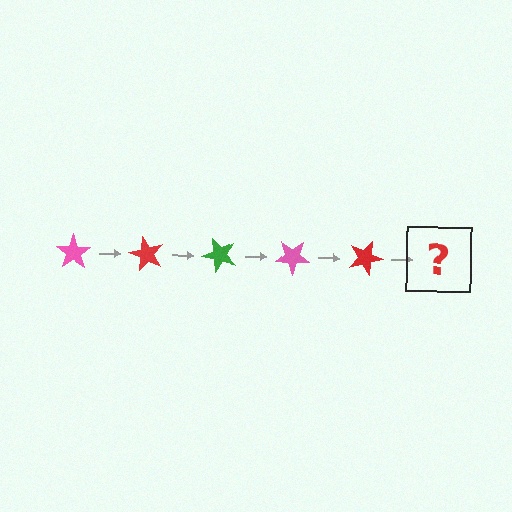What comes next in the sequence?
The next element should be a green star, rotated 300 degrees from the start.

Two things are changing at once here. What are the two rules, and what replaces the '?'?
The two rules are that it rotates 60 degrees each step and the color cycles through pink, red, and green. The '?' should be a green star, rotated 300 degrees from the start.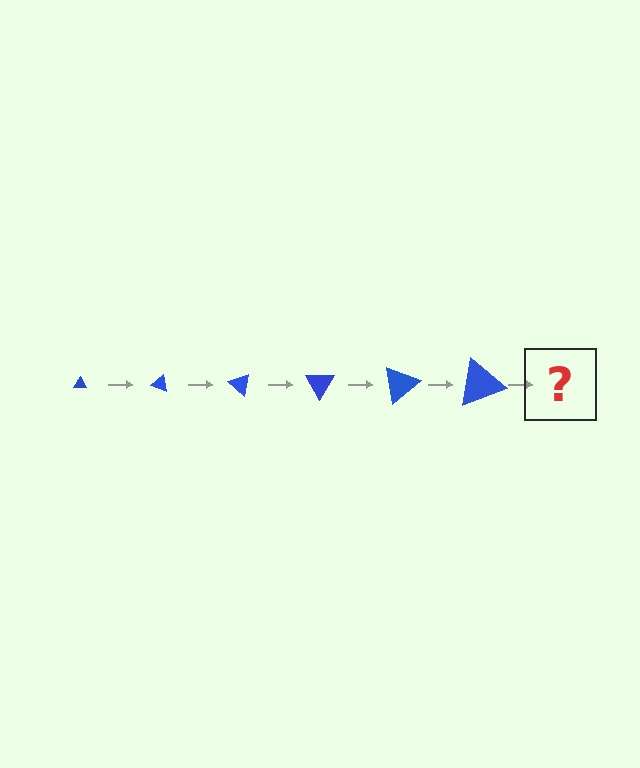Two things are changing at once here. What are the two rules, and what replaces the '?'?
The two rules are that the triangle grows larger each step and it rotates 20 degrees each step. The '?' should be a triangle, larger than the previous one and rotated 120 degrees from the start.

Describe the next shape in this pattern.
It should be a triangle, larger than the previous one and rotated 120 degrees from the start.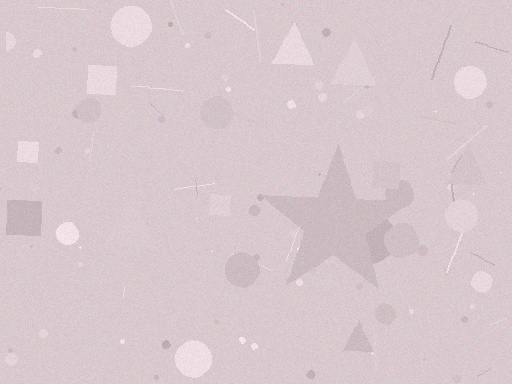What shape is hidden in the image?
A star is hidden in the image.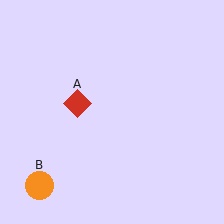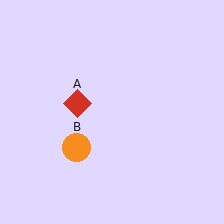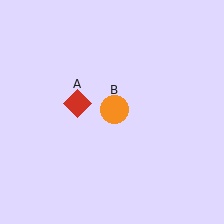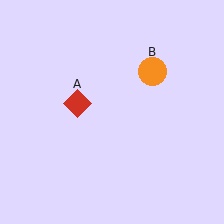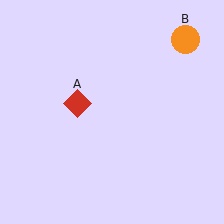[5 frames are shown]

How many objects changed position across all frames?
1 object changed position: orange circle (object B).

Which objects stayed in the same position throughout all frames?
Red diamond (object A) remained stationary.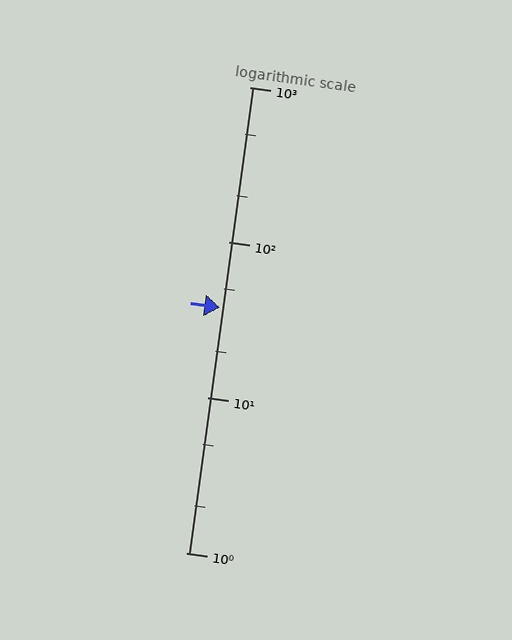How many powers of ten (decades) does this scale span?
The scale spans 3 decades, from 1 to 1000.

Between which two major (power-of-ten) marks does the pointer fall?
The pointer is between 10 and 100.